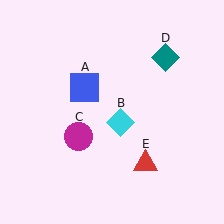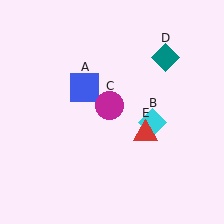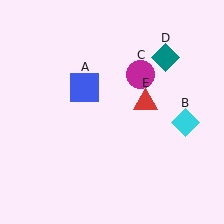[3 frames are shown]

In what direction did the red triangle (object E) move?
The red triangle (object E) moved up.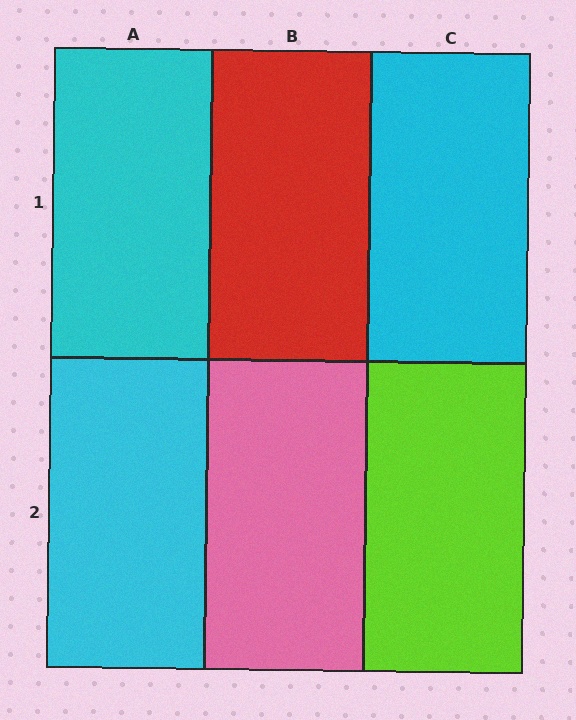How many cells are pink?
1 cell is pink.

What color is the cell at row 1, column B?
Red.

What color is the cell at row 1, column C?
Cyan.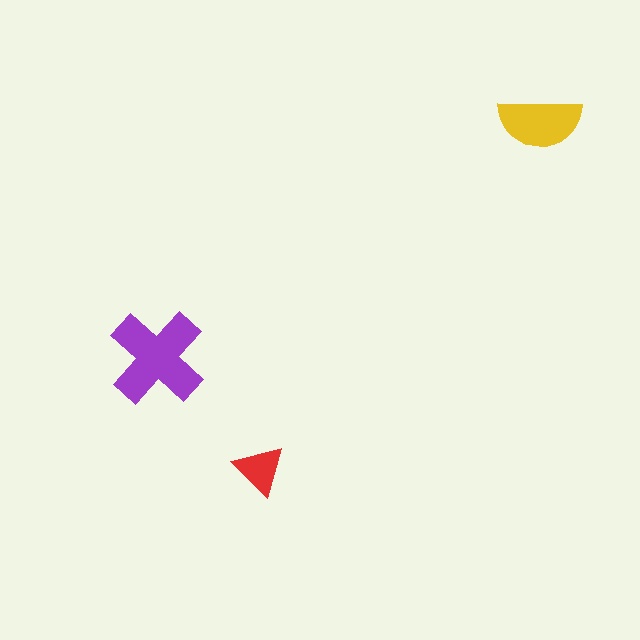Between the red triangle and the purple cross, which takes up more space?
The purple cross.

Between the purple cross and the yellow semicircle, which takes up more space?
The purple cross.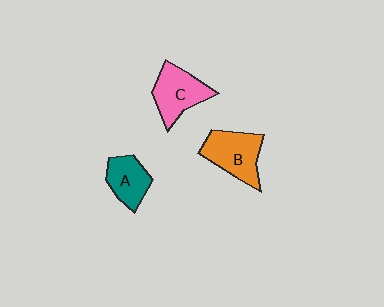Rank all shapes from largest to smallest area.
From largest to smallest: B (orange), C (pink), A (teal).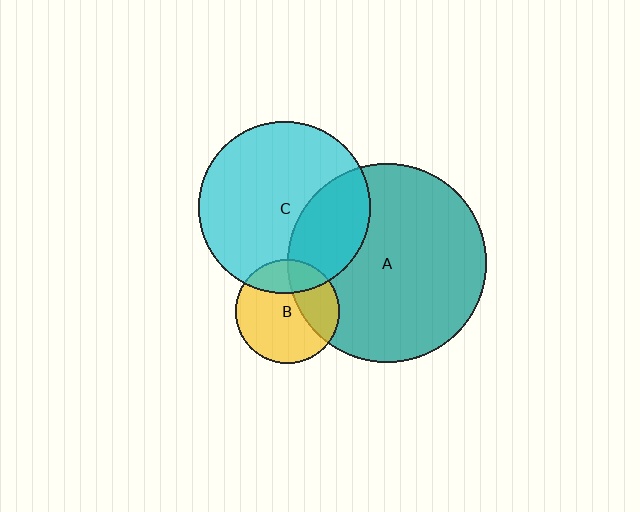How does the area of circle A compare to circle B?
Approximately 3.7 times.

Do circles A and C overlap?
Yes.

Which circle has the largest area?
Circle A (teal).